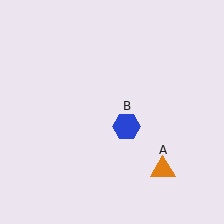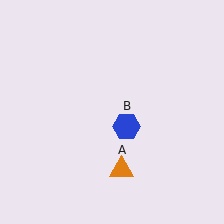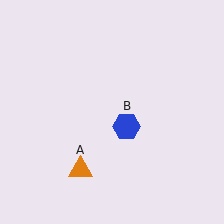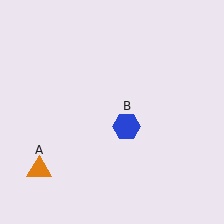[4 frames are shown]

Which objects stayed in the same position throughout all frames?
Blue hexagon (object B) remained stationary.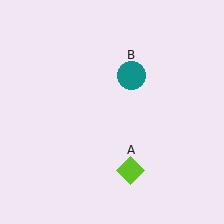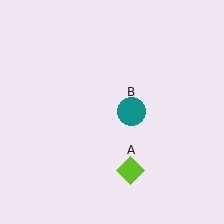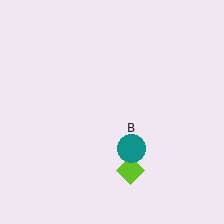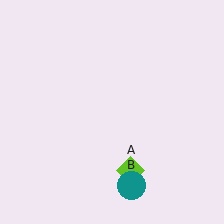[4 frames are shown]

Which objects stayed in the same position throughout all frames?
Lime diamond (object A) remained stationary.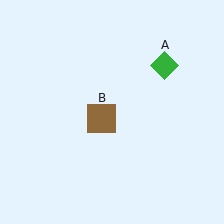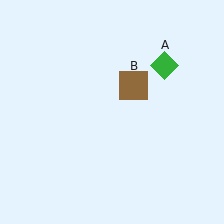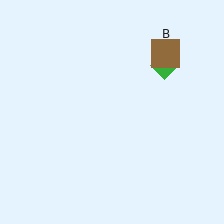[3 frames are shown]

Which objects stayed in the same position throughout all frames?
Green diamond (object A) remained stationary.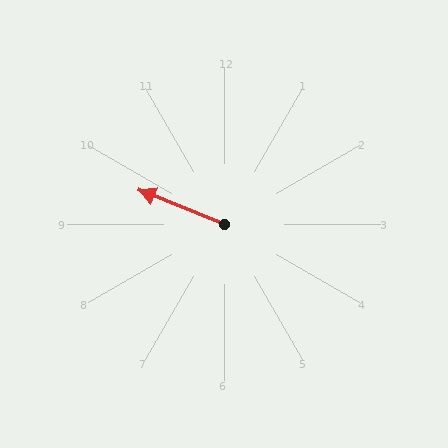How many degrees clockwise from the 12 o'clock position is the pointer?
Approximately 292 degrees.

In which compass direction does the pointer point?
West.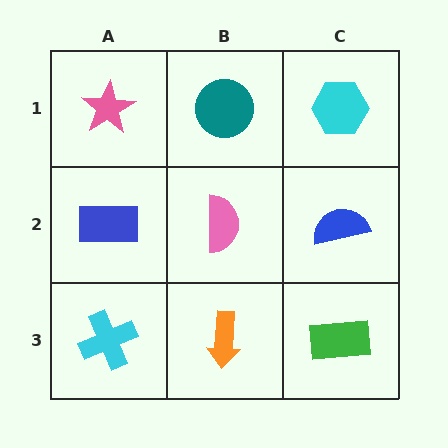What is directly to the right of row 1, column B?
A cyan hexagon.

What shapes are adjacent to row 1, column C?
A blue semicircle (row 2, column C), a teal circle (row 1, column B).